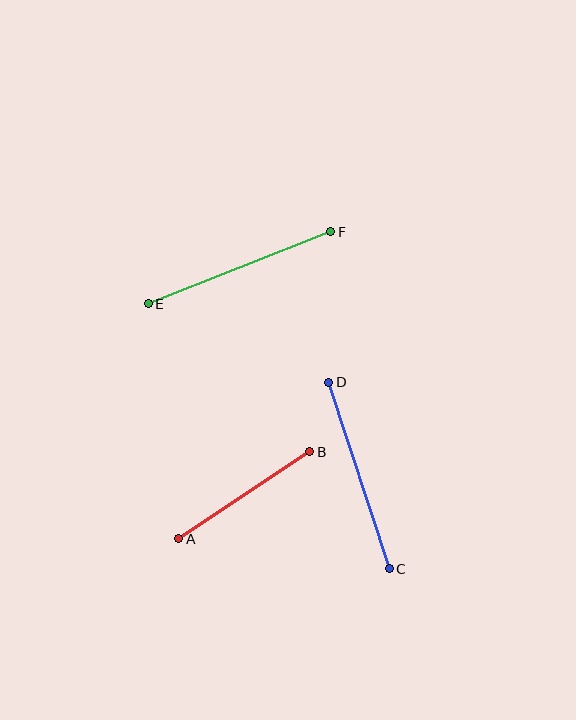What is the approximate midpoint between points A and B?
The midpoint is at approximately (244, 495) pixels.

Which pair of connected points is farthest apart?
Points E and F are farthest apart.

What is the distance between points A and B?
The distance is approximately 157 pixels.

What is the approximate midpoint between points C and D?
The midpoint is at approximately (359, 475) pixels.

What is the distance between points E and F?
The distance is approximately 196 pixels.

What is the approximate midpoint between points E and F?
The midpoint is at approximately (240, 268) pixels.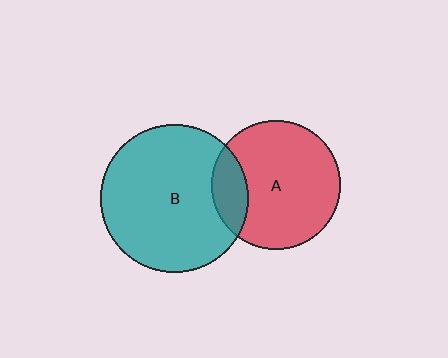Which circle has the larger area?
Circle B (teal).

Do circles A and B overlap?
Yes.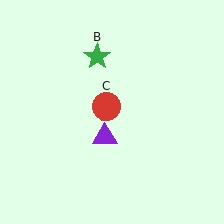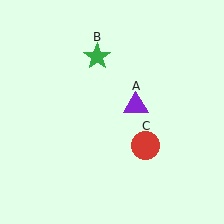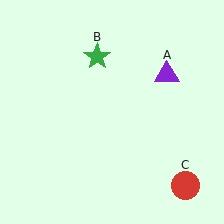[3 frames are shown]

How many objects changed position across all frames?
2 objects changed position: purple triangle (object A), red circle (object C).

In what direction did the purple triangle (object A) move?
The purple triangle (object A) moved up and to the right.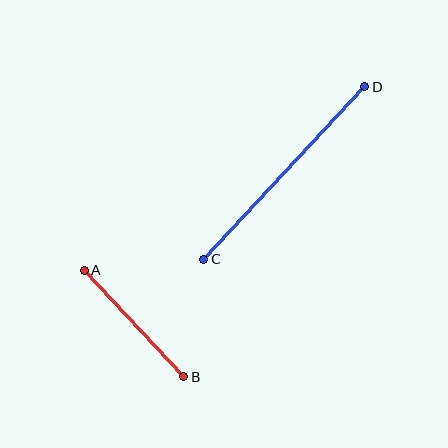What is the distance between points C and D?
The distance is approximately 236 pixels.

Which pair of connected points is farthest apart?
Points C and D are farthest apart.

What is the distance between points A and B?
The distance is approximately 146 pixels.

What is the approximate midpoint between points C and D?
The midpoint is at approximately (284, 173) pixels.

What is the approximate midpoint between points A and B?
The midpoint is at approximately (134, 324) pixels.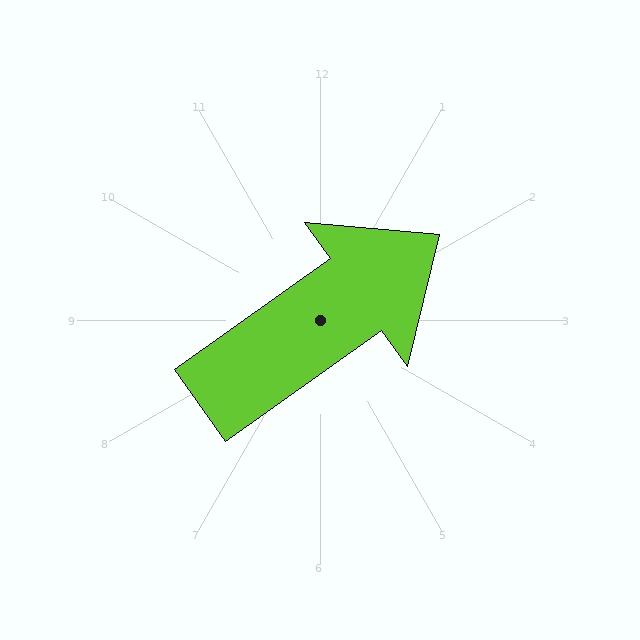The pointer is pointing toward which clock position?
Roughly 2 o'clock.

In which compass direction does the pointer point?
Northeast.